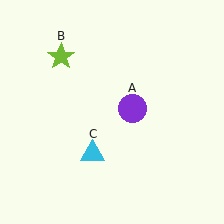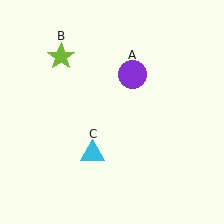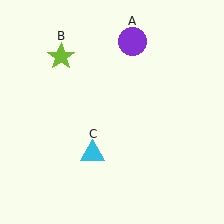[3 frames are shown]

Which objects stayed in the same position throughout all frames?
Lime star (object B) and cyan triangle (object C) remained stationary.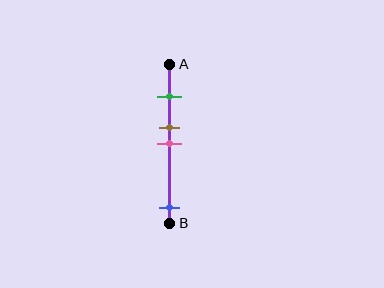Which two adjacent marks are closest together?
The brown and pink marks are the closest adjacent pair.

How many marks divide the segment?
There are 4 marks dividing the segment.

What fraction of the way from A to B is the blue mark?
The blue mark is approximately 90% (0.9) of the way from A to B.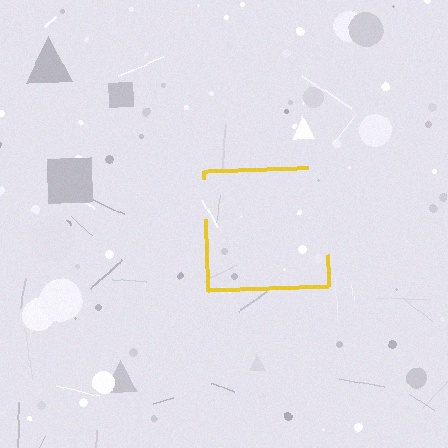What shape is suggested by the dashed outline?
The dashed outline suggests a square.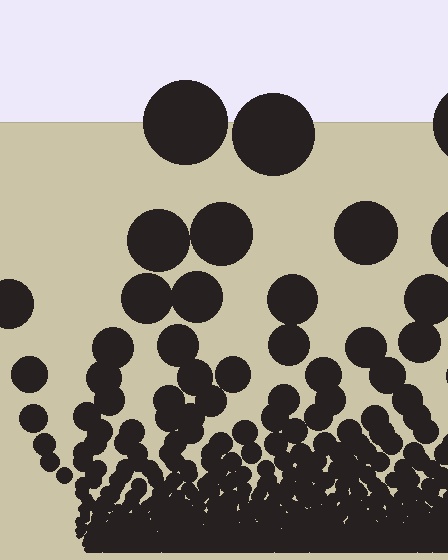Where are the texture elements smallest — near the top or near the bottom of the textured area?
Near the bottom.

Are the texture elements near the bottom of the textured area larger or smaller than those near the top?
Smaller. The gradient is inverted — elements near the bottom are smaller and denser.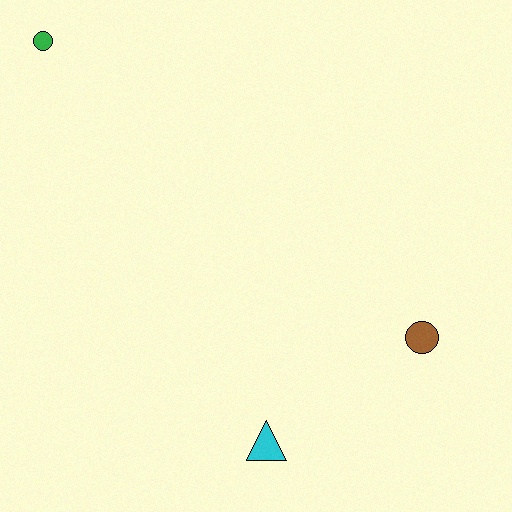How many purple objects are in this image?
There are no purple objects.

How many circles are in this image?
There are 2 circles.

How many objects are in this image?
There are 3 objects.